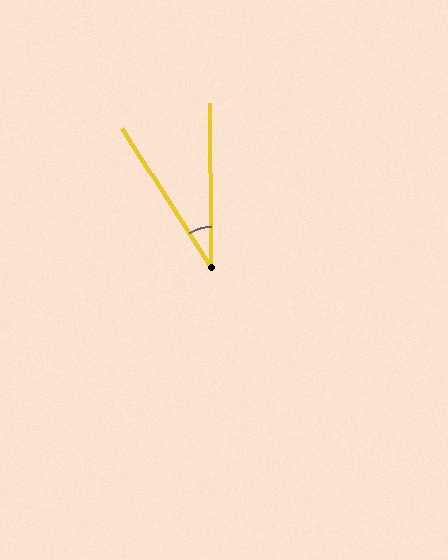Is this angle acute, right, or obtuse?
It is acute.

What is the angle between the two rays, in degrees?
Approximately 32 degrees.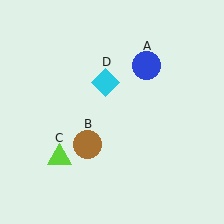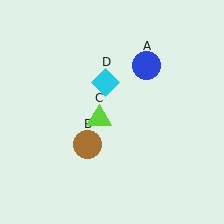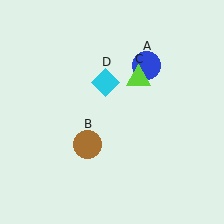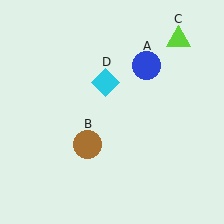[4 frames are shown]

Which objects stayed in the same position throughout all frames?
Blue circle (object A) and brown circle (object B) and cyan diamond (object D) remained stationary.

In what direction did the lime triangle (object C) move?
The lime triangle (object C) moved up and to the right.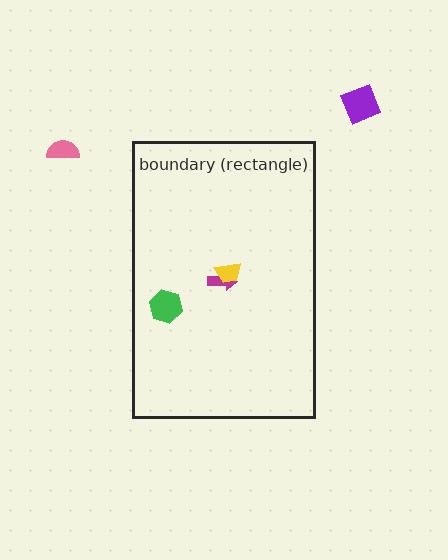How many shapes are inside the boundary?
3 inside, 2 outside.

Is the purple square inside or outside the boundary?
Outside.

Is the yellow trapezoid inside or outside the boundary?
Inside.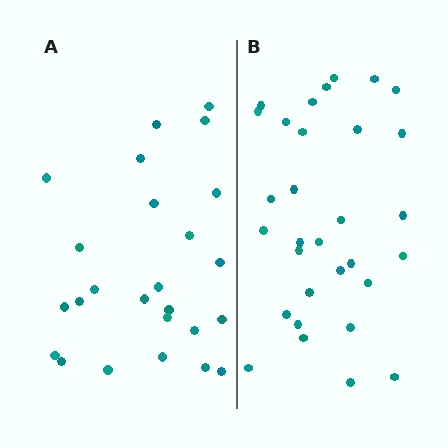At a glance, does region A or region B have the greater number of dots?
Region B (the right region) has more dots.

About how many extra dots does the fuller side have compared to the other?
Region B has about 6 more dots than region A.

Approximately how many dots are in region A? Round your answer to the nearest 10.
About 20 dots. (The exact count is 25, which rounds to 20.)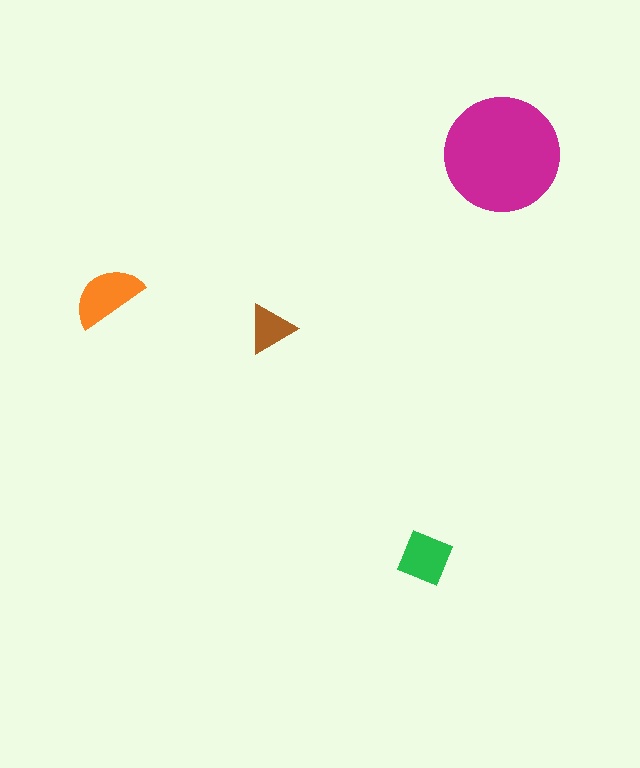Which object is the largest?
The magenta circle.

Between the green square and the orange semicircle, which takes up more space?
The orange semicircle.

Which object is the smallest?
The brown triangle.